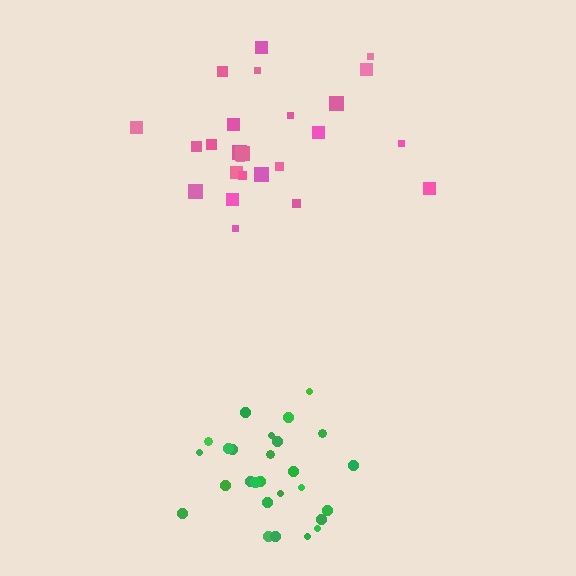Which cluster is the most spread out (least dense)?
Pink.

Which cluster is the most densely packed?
Green.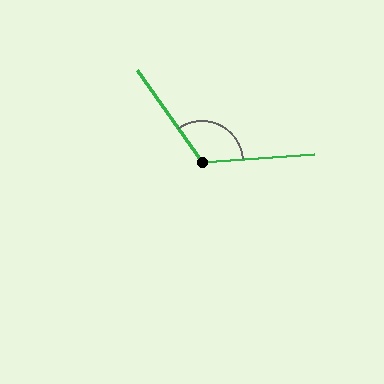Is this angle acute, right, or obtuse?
It is obtuse.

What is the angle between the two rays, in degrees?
Approximately 121 degrees.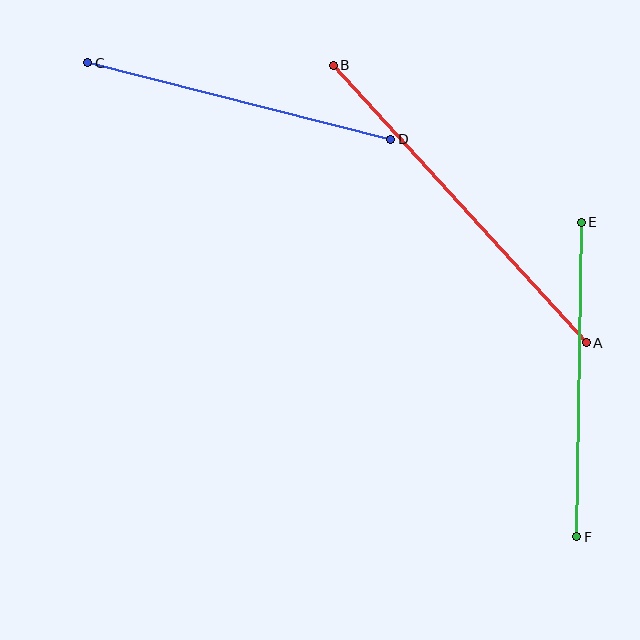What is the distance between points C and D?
The distance is approximately 312 pixels.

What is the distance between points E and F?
The distance is approximately 314 pixels.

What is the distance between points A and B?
The distance is approximately 376 pixels.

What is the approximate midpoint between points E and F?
The midpoint is at approximately (579, 380) pixels.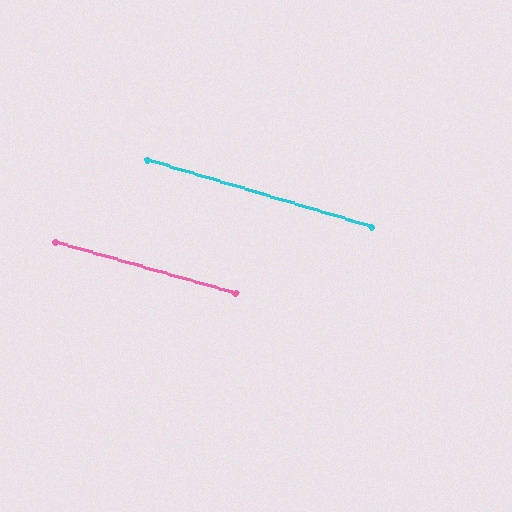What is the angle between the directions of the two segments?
Approximately 1 degree.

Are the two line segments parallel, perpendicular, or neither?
Parallel — their directions differ by only 0.7°.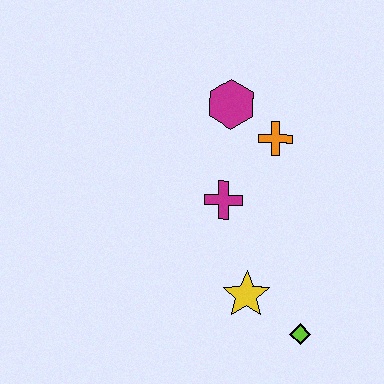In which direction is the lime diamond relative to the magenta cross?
The lime diamond is below the magenta cross.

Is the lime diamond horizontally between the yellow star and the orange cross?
No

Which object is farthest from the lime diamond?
The magenta hexagon is farthest from the lime diamond.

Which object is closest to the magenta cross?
The orange cross is closest to the magenta cross.